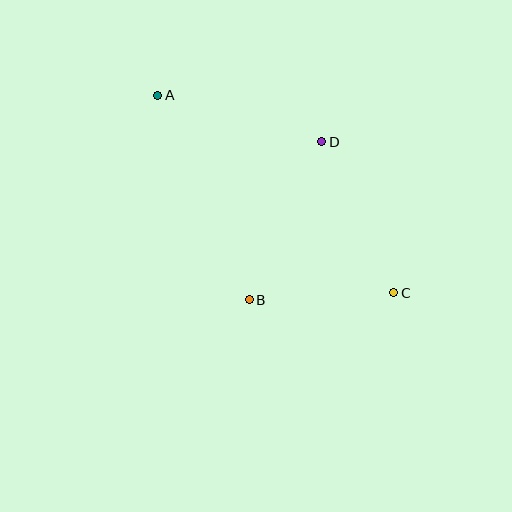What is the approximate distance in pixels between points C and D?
The distance between C and D is approximately 167 pixels.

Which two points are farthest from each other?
Points A and C are farthest from each other.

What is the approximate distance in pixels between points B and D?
The distance between B and D is approximately 174 pixels.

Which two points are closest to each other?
Points B and C are closest to each other.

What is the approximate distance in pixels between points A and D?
The distance between A and D is approximately 171 pixels.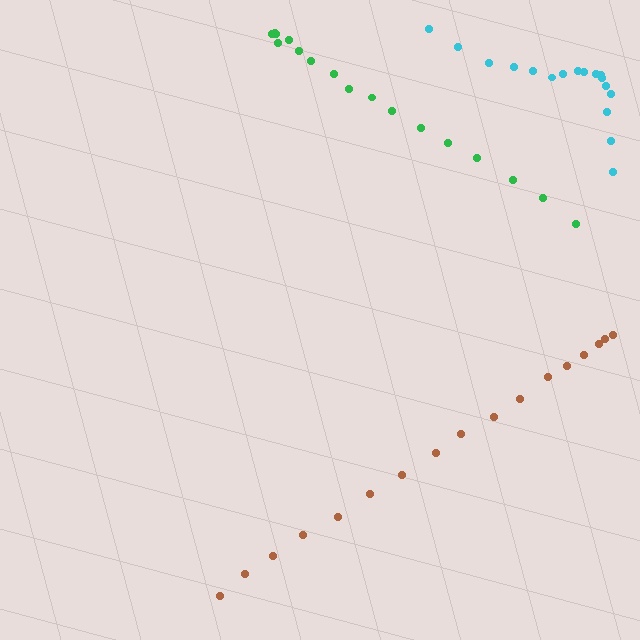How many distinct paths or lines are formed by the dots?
There are 3 distinct paths.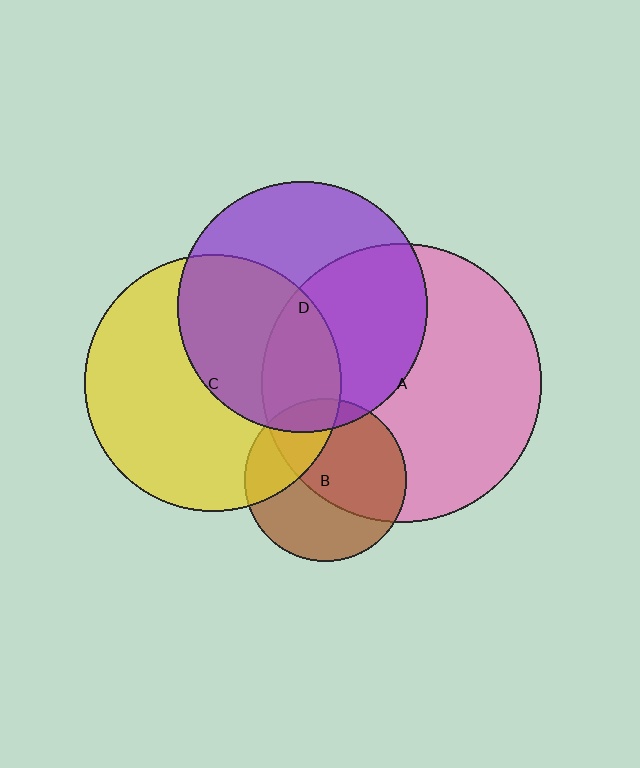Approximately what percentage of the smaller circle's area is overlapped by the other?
Approximately 30%.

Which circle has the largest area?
Circle A (pink).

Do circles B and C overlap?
Yes.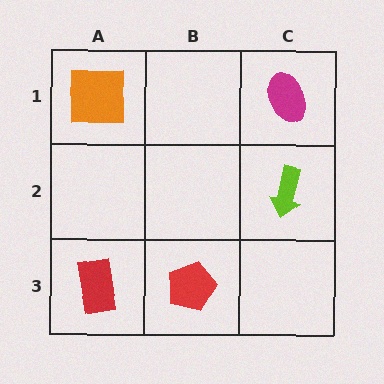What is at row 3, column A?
A red rectangle.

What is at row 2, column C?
A lime arrow.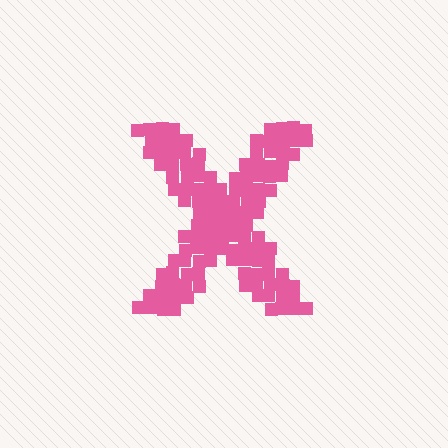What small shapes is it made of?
It is made of small squares.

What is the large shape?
The large shape is the letter X.